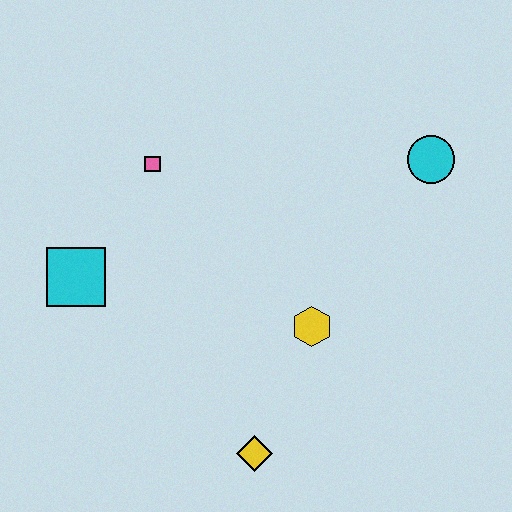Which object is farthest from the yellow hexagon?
The cyan square is farthest from the yellow hexagon.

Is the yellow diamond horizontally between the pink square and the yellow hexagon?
Yes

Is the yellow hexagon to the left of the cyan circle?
Yes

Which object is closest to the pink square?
The cyan square is closest to the pink square.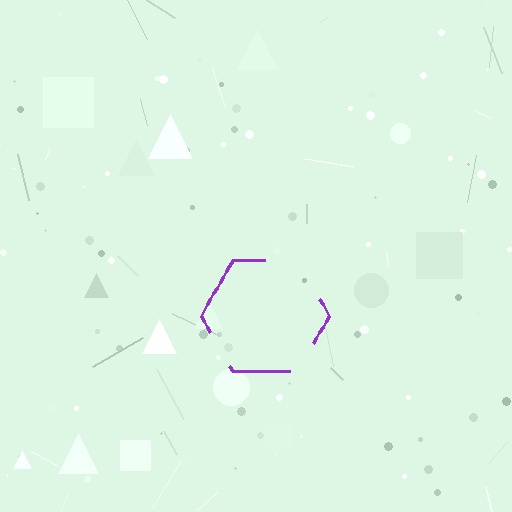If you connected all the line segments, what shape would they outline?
They would outline a hexagon.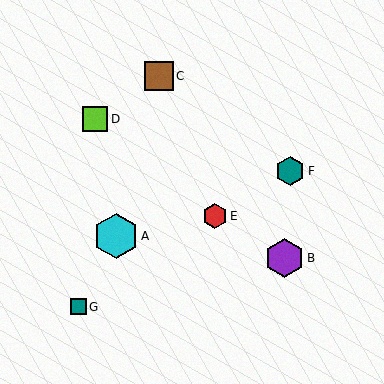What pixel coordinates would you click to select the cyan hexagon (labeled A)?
Click at (116, 236) to select the cyan hexagon A.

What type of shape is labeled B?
Shape B is a purple hexagon.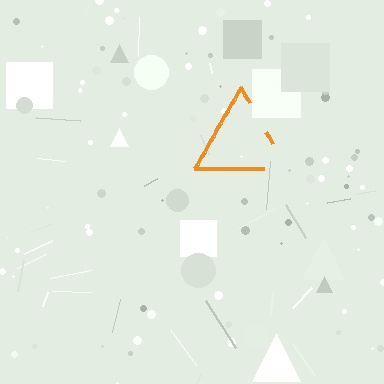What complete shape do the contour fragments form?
The contour fragments form a triangle.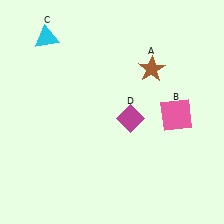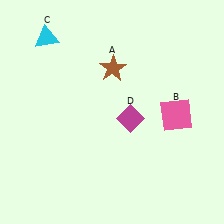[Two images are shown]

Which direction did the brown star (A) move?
The brown star (A) moved left.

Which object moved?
The brown star (A) moved left.